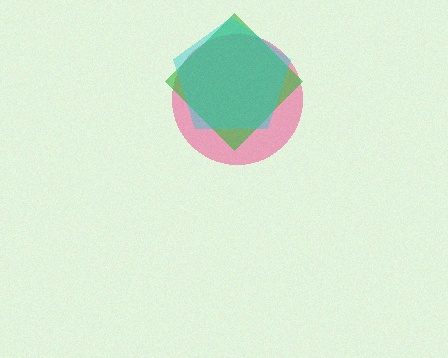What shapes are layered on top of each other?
The layered shapes are: a pink circle, a green diamond, a cyan pentagon.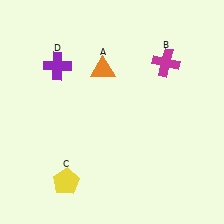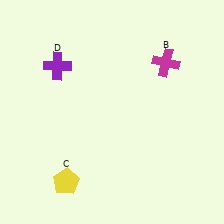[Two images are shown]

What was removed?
The orange triangle (A) was removed in Image 2.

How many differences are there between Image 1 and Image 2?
There is 1 difference between the two images.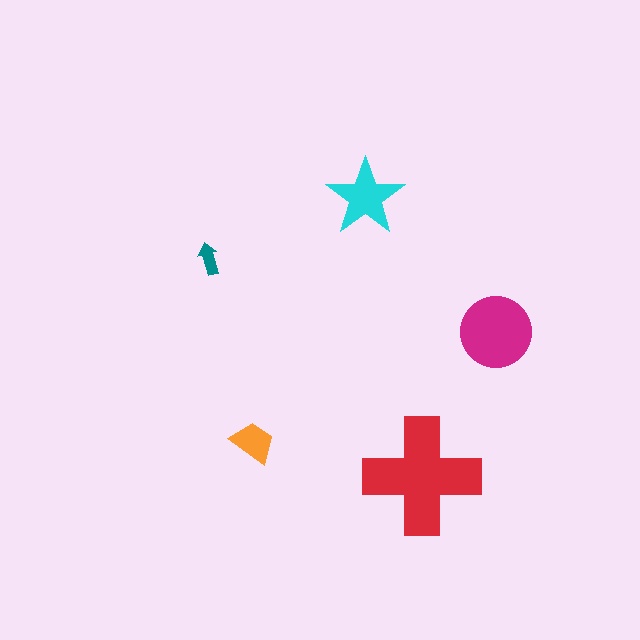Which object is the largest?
The red cross.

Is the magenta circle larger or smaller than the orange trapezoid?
Larger.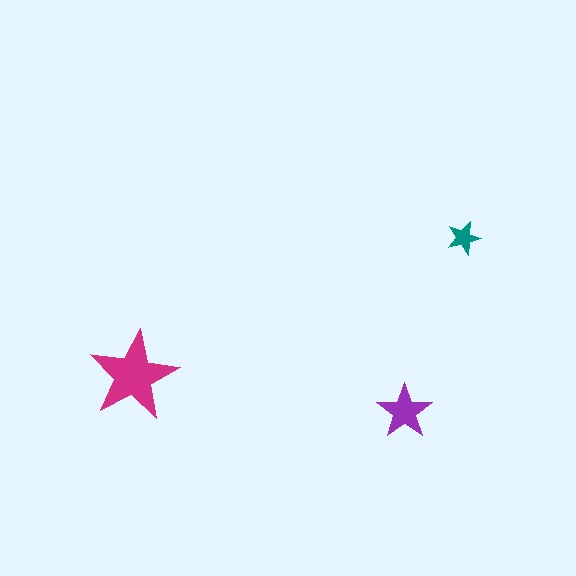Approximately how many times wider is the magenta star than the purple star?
About 1.5 times wider.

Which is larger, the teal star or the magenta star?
The magenta one.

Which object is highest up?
The teal star is topmost.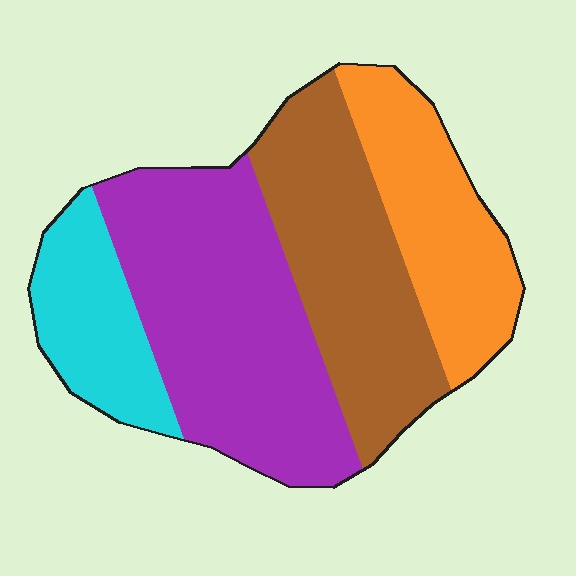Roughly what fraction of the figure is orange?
Orange takes up about one fifth (1/5) of the figure.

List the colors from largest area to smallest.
From largest to smallest: purple, brown, orange, cyan.